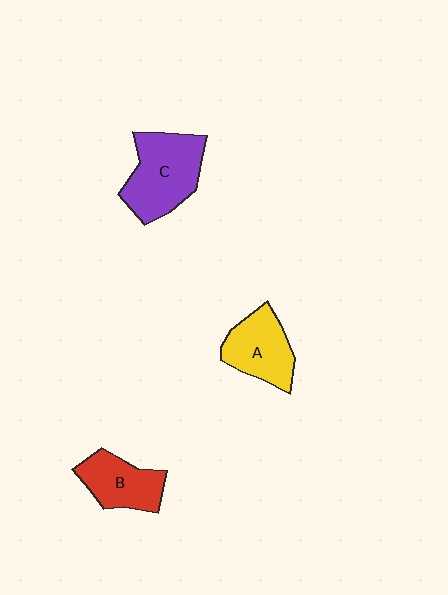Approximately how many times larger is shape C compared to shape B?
Approximately 1.5 times.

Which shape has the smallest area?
Shape B (red).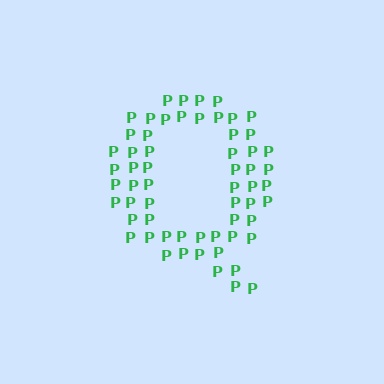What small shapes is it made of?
It is made of small letter P's.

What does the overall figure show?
The overall figure shows the letter Q.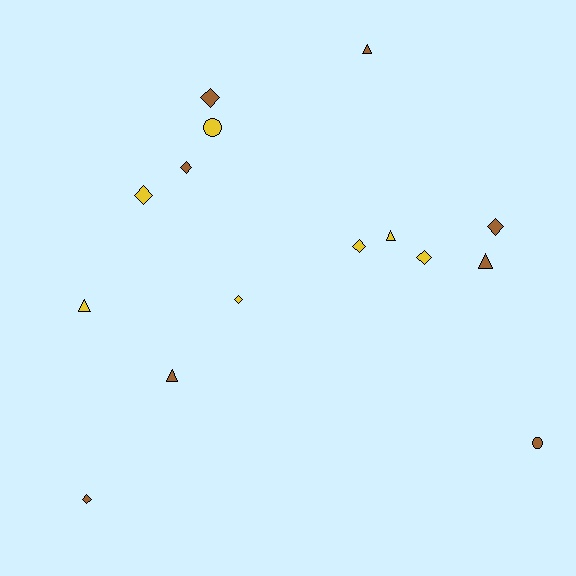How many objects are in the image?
There are 15 objects.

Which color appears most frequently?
Brown, with 8 objects.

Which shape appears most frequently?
Diamond, with 8 objects.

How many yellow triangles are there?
There are 2 yellow triangles.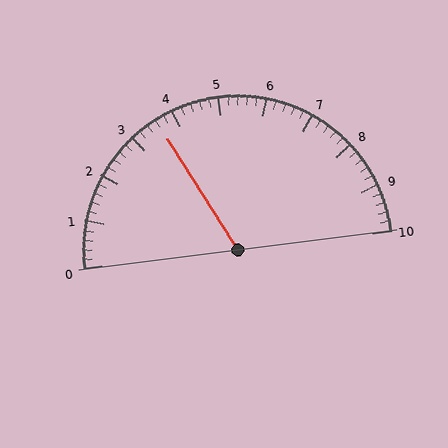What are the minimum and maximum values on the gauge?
The gauge ranges from 0 to 10.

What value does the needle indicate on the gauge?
The needle indicates approximately 3.6.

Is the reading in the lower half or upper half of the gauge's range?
The reading is in the lower half of the range (0 to 10).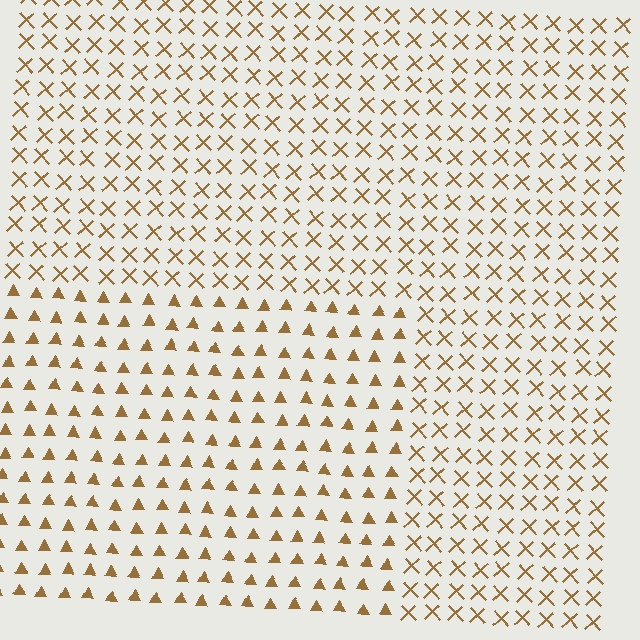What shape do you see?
I see a rectangle.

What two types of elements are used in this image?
The image uses triangles inside the rectangle region and X marks outside it.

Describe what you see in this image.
The image is filled with small brown elements arranged in a uniform grid. A rectangle-shaped region contains triangles, while the surrounding area contains X marks. The boundary is defined purely by the change in element shape.